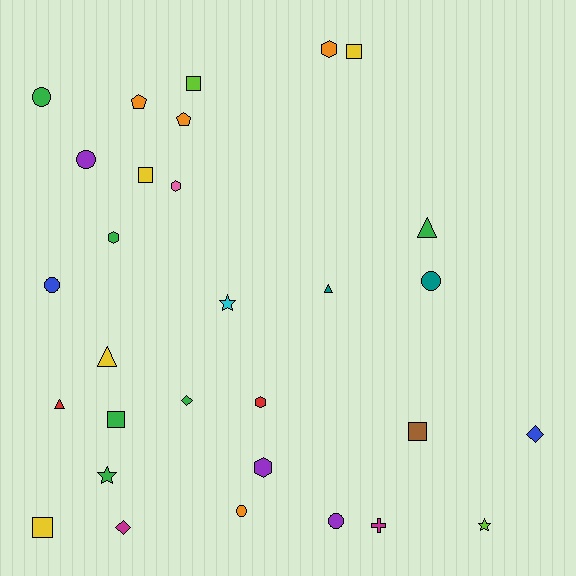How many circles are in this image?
There are 6 circles.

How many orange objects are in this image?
There are 4 orange objects.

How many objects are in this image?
There are 30 objects.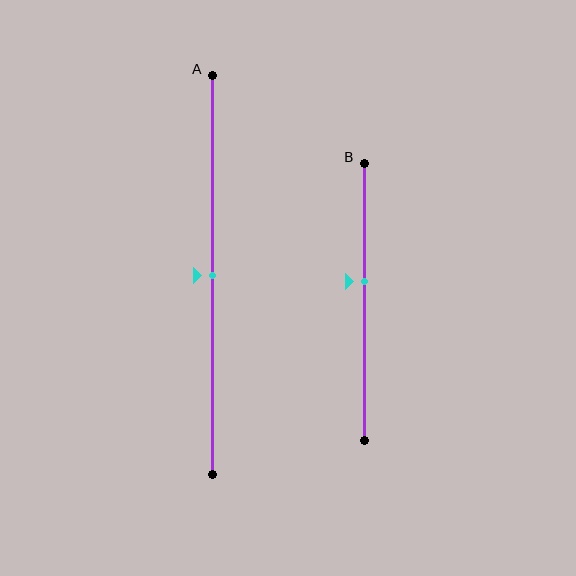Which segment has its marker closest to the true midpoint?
Segment A has its marker closest to the true midpoint.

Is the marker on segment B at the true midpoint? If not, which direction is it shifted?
No, the marker on segment B is shifted upward by about 8% of the segment length.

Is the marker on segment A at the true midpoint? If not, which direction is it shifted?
Yes, the marker on segment A is at the true midpoint.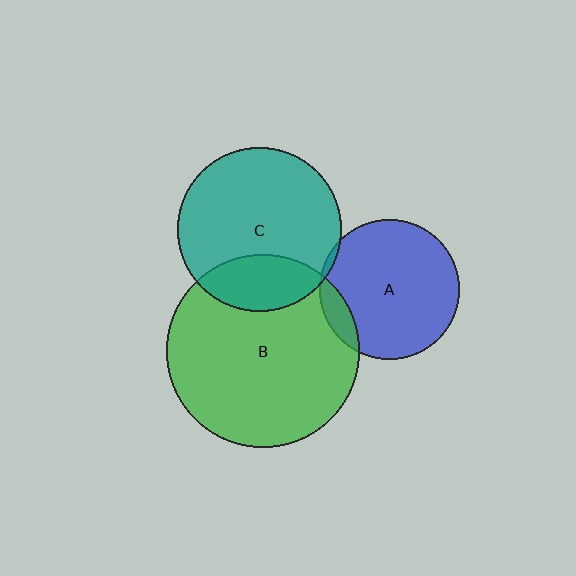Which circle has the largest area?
Circle B (green).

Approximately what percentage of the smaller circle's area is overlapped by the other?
Approximately 5%.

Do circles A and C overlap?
Yes.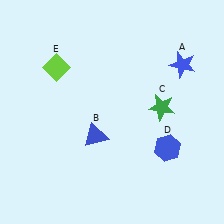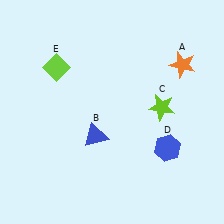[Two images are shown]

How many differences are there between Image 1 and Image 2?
There are 2 differences between the two images.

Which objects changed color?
A changed from blue to orange. C changed from green to lime.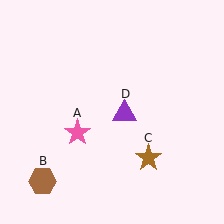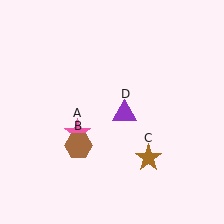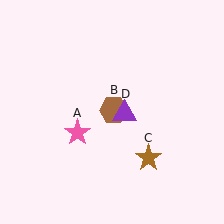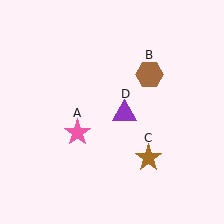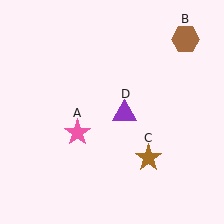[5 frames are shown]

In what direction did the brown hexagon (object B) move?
The brown hexagon (object B) moved up and to the right.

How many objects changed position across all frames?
1 object changed position: brown hexagon (object B).